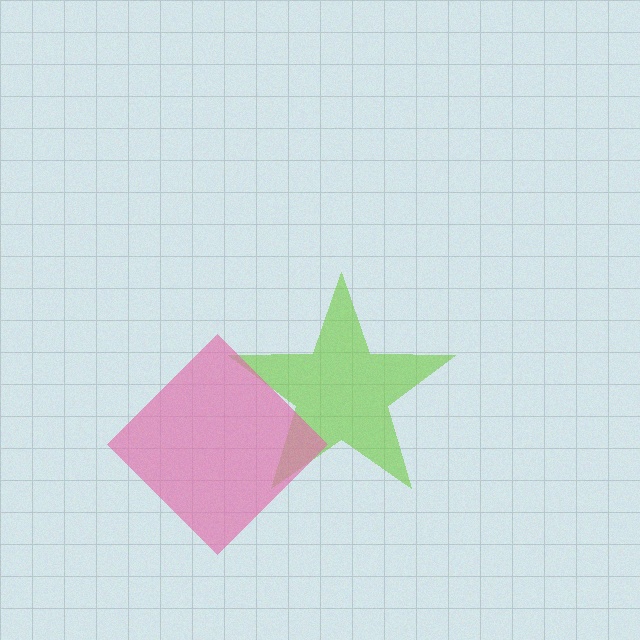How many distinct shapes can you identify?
There are 2 distinct shapes: a lime star, a pink diamond.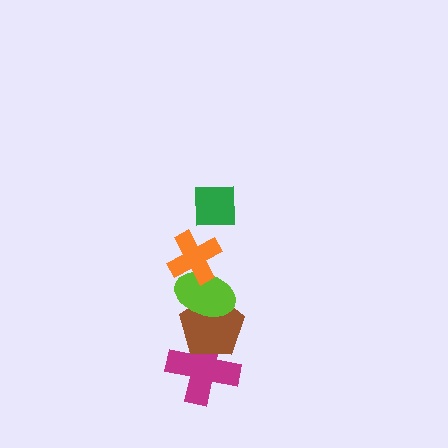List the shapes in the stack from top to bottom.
From top to bottom: the green square, the orange cross, the lime ellipse, the brown pentagon, the magenta cross.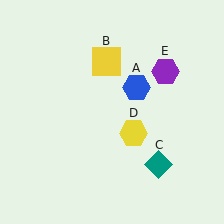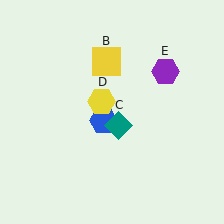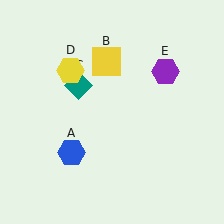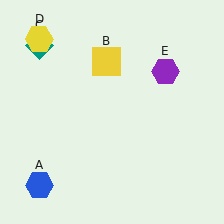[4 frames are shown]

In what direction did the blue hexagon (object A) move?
The blue hexagon (object A) moved down and to the left.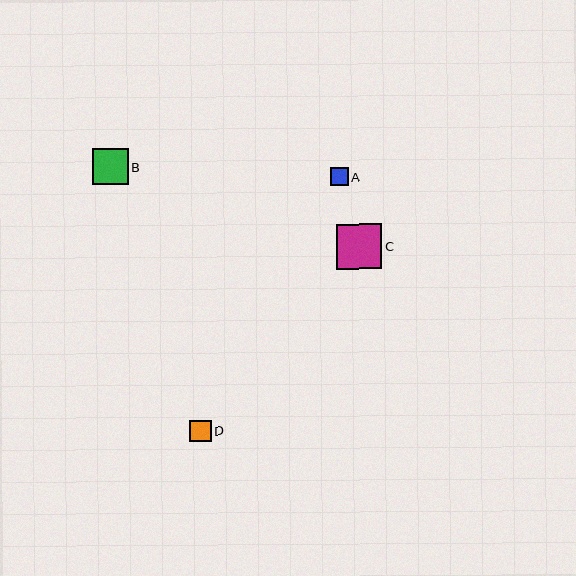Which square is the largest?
Square C is the largest with a size of approximately 46 pixels.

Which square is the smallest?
Square A is the smallest with a size of approximately 18 pixels.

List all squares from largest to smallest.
From largest to smallest: C, B, D, A.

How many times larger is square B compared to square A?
Square B is approximately 2.0 times the size of square A.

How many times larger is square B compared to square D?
Square B is approximately 1.7 times the size of square D.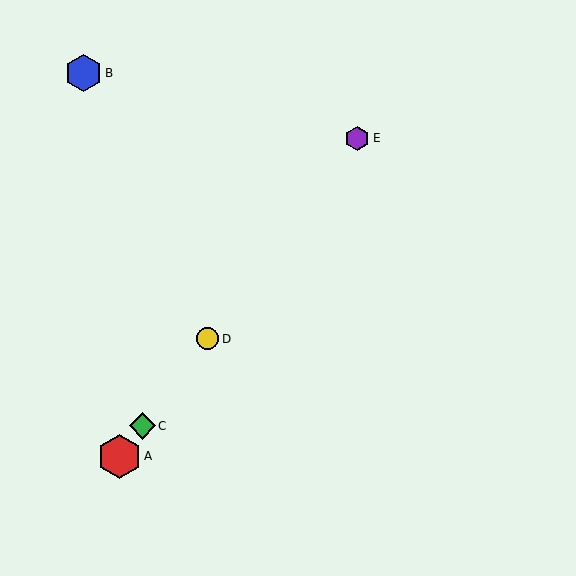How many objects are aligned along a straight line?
4 objects (A, C, D, E) are aligned along a straight line.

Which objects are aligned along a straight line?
Objects A, C, D, E are aligned along a straight line.